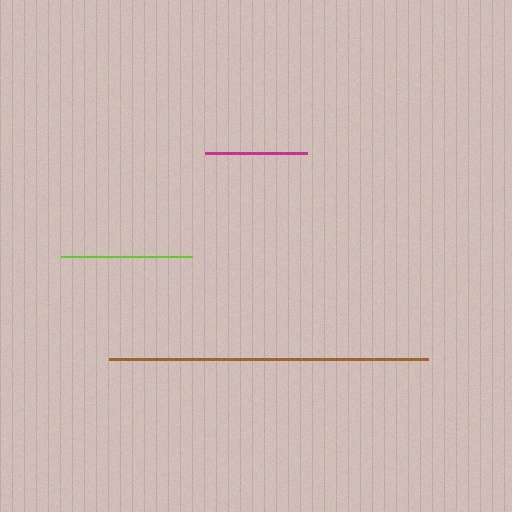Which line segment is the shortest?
The magenta line is the shortest at approximately 103 pixels.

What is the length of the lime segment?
The lime segment is approximately 131 pixels long.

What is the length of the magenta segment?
The magenta segment is approximately 103 pixels long.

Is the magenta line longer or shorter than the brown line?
The brown line is longer than the magenta line.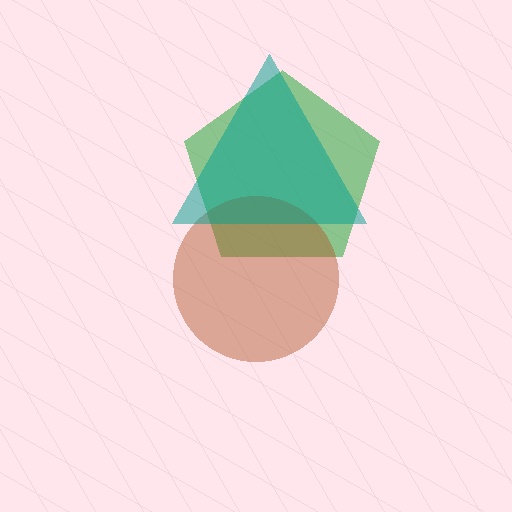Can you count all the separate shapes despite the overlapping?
Yes, there are 3 separate shapes.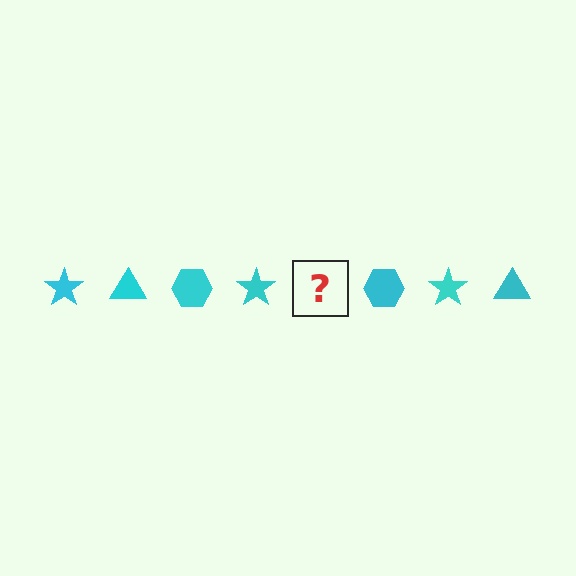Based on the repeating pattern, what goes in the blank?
The blank should be a cyan triangle.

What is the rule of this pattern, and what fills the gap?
The rule is that the pattern cycles through star, triangle, hexagon shapes in cyan. The gap should be filled with a cyan triangle.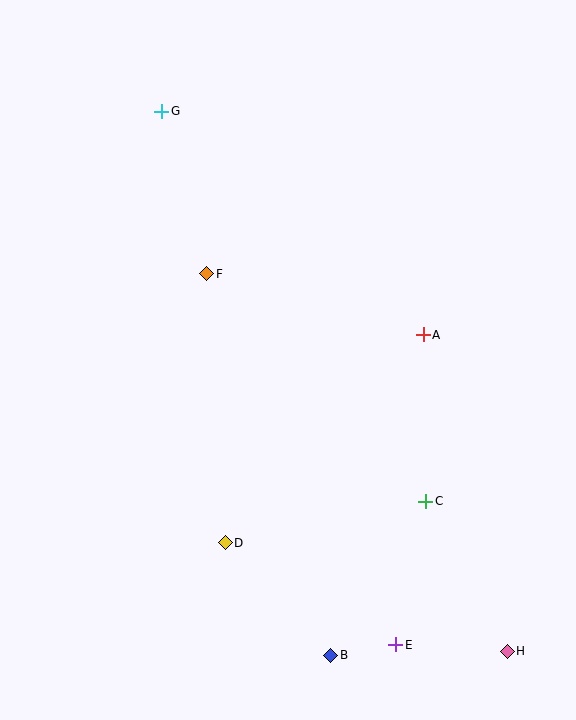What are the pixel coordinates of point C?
Point C is at (426, 501).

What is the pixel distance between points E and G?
The distance between E and G is 583 pixels.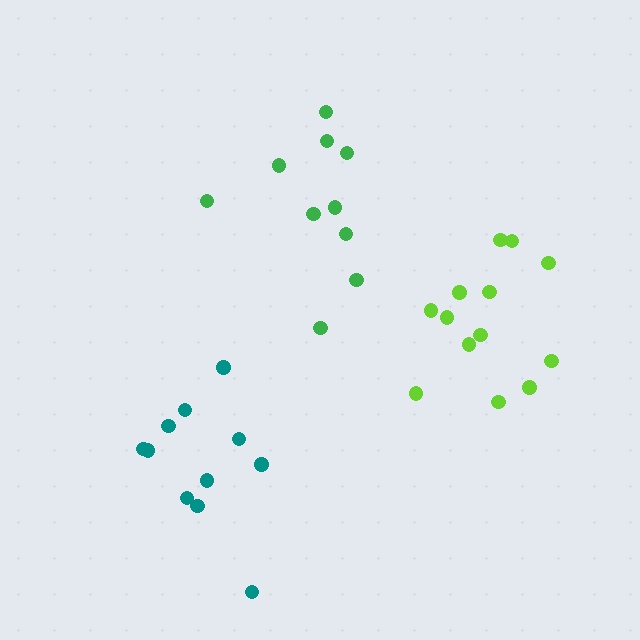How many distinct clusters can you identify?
There are 3 distinct clusters.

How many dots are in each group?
Group 1: 13 dots, Group 2: 11 dots, Group 3: 10 dots (34 total).